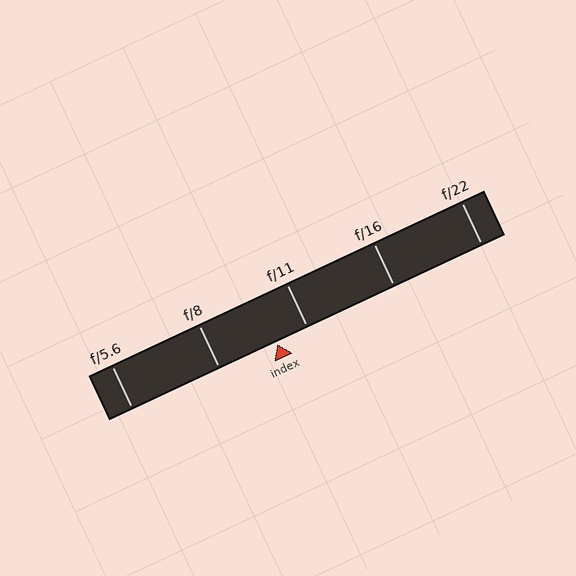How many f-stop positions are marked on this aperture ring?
There are 5 f-stop positions marked.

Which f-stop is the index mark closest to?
The index mark is closest to f/11.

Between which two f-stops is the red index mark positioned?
The index mark is between f/8 and f/11.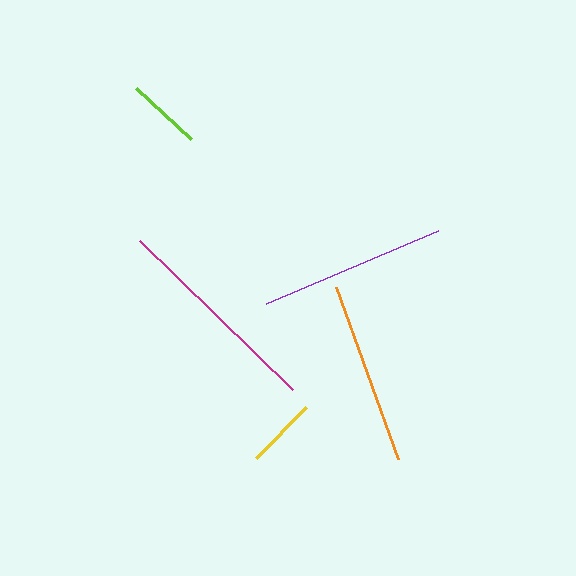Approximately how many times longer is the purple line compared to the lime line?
The purple line is approximately 2.5 times the length of the lime line.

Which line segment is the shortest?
The yellow line is the shortest at approximately 70 pixels.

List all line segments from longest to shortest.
From longest to shortest: magenta, purple, orange, lime, yellow.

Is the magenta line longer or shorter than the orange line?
The magenta line is longer than the orange line.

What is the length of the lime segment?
The lime segment is approximately 75 pixels long.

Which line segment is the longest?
The magenta line is the longest at approximately 214 pixels.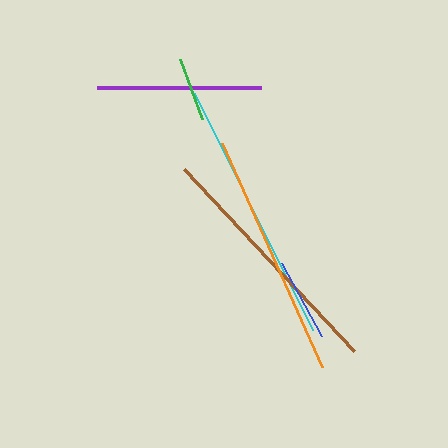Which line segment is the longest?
The cyan line is the longest at approximately 265 pixels.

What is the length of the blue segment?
The blue segment is approximately 83 pixels long.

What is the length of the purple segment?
The purple segment is approximately 164 pixels long.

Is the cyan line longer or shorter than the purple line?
The cyan line is longer than the purple line.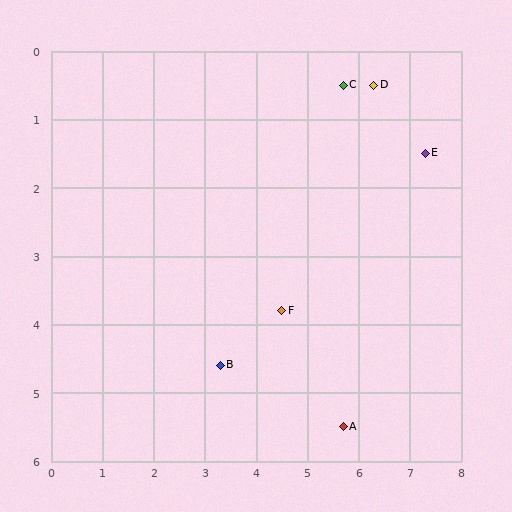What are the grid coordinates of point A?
Point A is at approximately (5.7, 5.5).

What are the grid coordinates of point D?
Point D is at approximately (6.3, 0.5).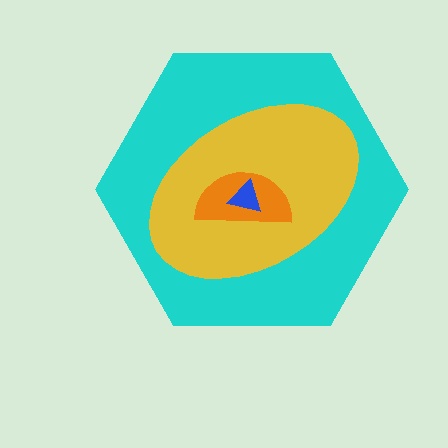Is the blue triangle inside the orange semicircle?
Yes.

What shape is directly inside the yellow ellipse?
The orange semicircle.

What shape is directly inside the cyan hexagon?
The yellow ellipse.